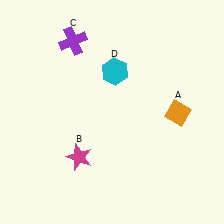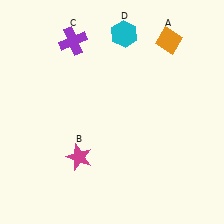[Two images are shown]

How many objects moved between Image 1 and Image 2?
2 objects moved between the two images.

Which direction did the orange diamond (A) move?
The orange diamond (A) moved up.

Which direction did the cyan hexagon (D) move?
The cyan hexagon (D) moved up.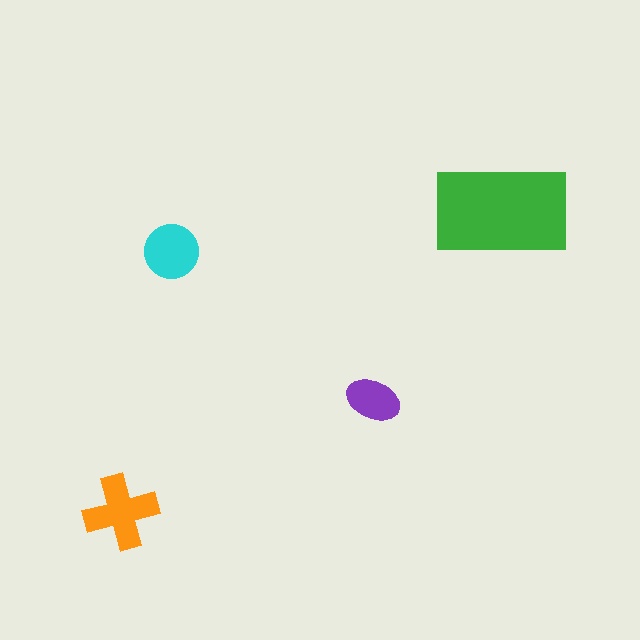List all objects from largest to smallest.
The green rectangle, the orange cross, the cyan circle, the purple ellipse.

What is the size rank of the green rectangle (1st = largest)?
1st.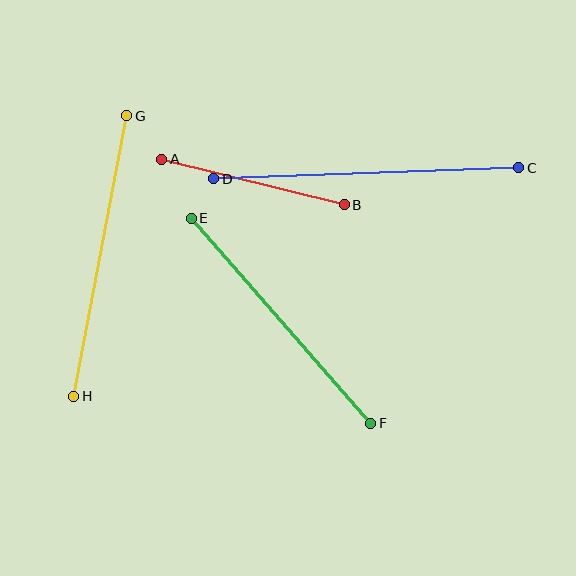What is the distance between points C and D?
The distance is approximately 305 pixels.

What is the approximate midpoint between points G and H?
The midpoint is at approximately (100, 256) pixels.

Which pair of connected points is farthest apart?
Points C and D are farthest apart.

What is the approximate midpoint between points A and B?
The midpoint is at approximately (253, 182) pixels.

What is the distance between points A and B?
The distance is approximately 188 pixels.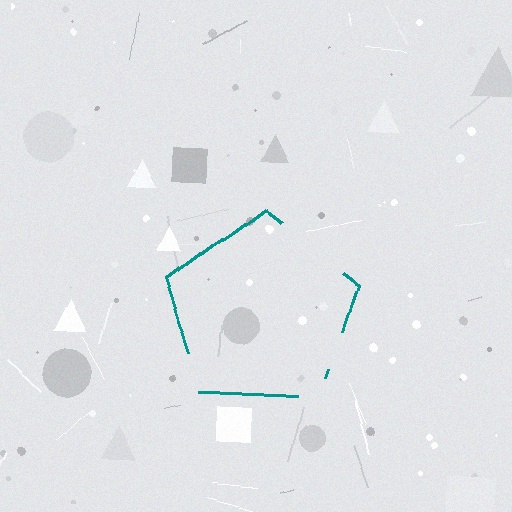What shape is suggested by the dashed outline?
The dashed outline suggests a pentagon.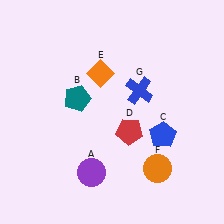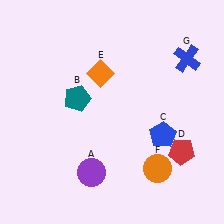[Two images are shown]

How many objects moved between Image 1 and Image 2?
2 objects moved between the two images.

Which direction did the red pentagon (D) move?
The red pentagon (D) moved right.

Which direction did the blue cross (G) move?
The blue cross (G) moved right.